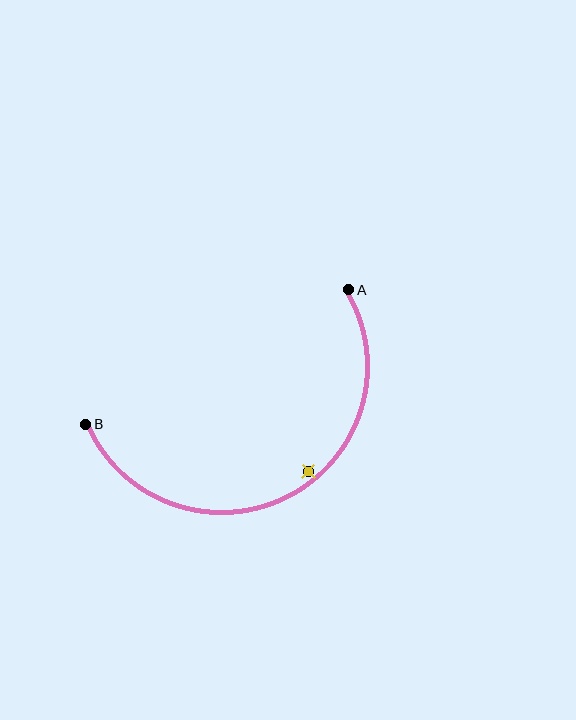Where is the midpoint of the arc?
The arc midpoint is the point on the curve farthest from the straight line joining A and B. It sits below that line.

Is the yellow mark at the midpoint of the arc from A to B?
No — the yellow mark does not lie on the arc at all. It sits slightly inside the curve.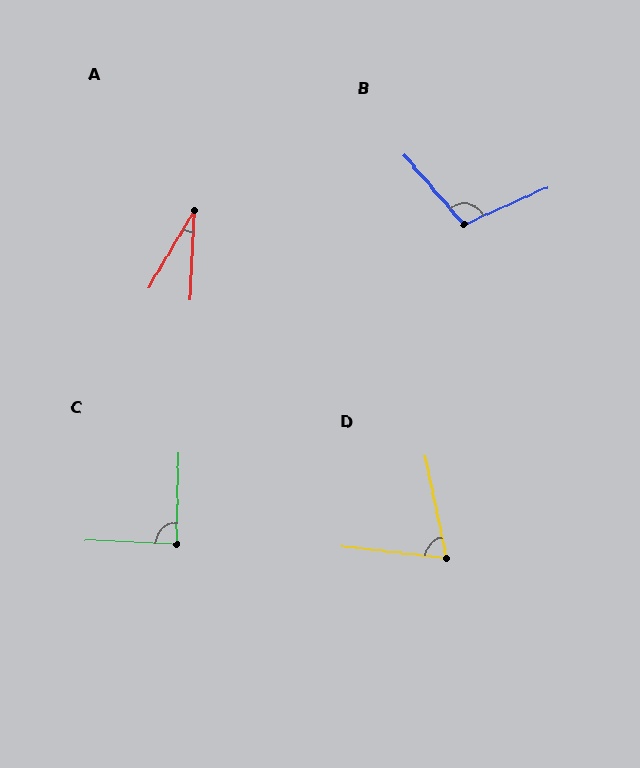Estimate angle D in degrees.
Approximately 72 degrees.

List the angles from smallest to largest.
A (28°), D (72°), C (90°), B (107°).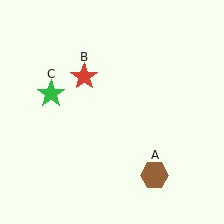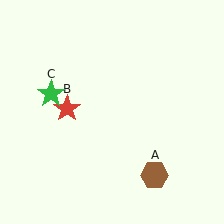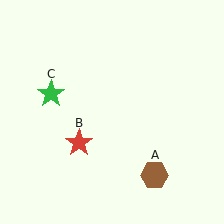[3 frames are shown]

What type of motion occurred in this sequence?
The red star (object B) rotated counterclockwise around the center of the scene.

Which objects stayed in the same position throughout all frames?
Brown hexagon (object A) and green star (object C) remained stationary.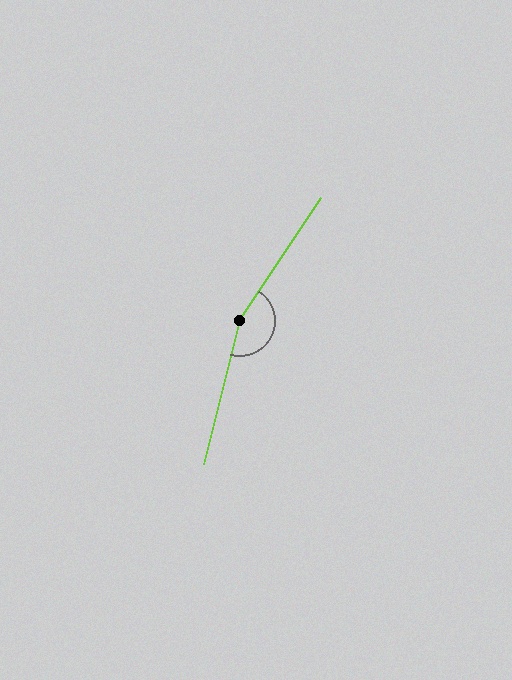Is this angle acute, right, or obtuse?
It is obtuse.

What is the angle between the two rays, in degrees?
Approximately 161 degrees.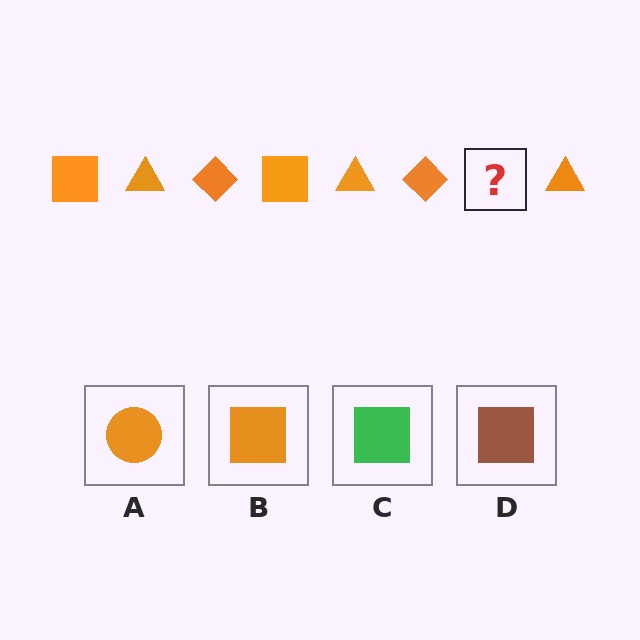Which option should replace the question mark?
Option B.